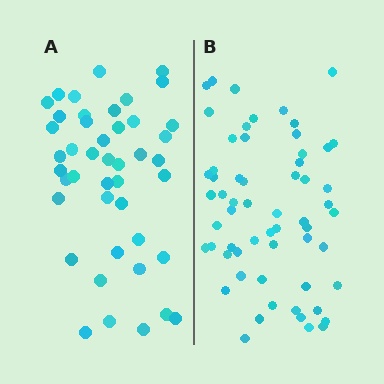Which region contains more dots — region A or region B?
Region B (the right region) has more dots.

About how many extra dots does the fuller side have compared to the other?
Region B has approximately 15 more dots than region A.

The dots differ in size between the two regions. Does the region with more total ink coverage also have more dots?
No. Region A has more total ink coverage because its dots are larger, but region B actually contains more individual dots. Total area can be misleading — the number of items is what matters here.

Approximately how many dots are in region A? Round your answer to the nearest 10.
About 40 dots. (The exact count is 44, which rounds to 40.)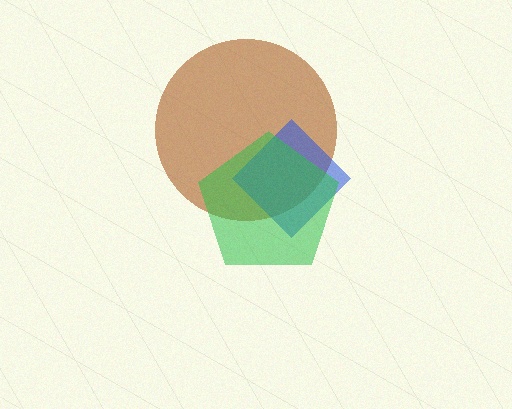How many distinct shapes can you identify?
There are 3 distinct shapes: a brown circle, a blue diamond, a green pentagon.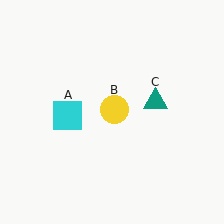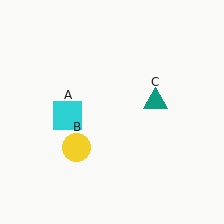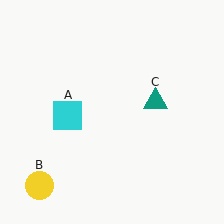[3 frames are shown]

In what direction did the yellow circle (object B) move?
The yellow circle (object B) moved down and to the left.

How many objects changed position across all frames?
1 object changed position: yellow circle (object B).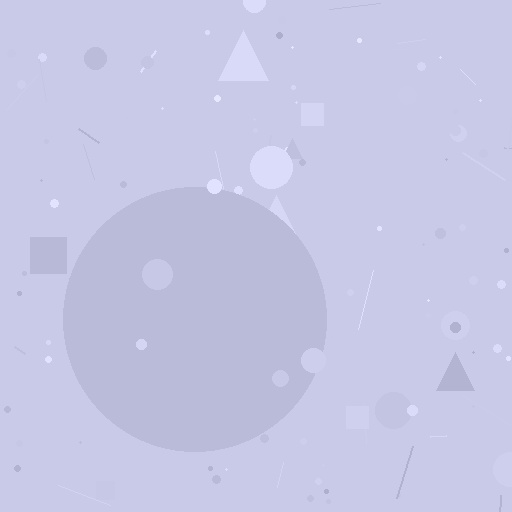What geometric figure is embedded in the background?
A circle is embedded in the background.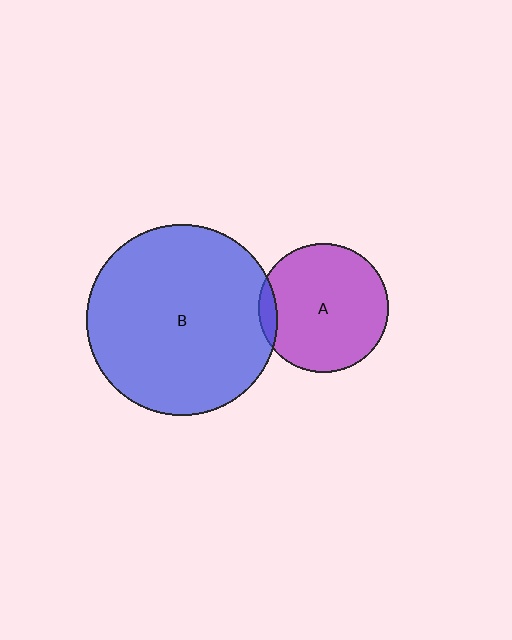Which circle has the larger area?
Circle B (blue).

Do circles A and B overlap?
Yes.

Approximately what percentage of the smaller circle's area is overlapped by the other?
Approximately 5%.